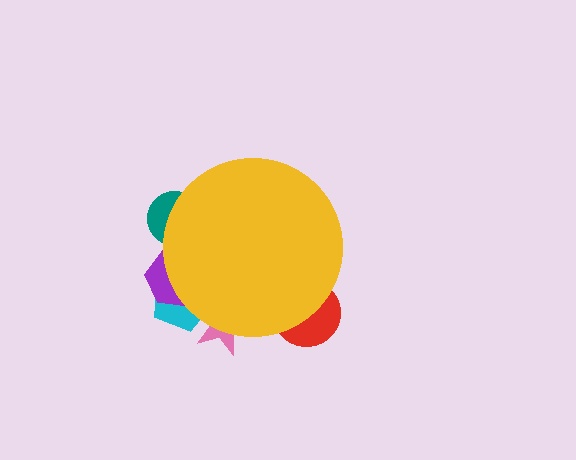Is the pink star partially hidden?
Yes, the pink star is partially hidden behind the yellow circle.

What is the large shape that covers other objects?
A yellow circle.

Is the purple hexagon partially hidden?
Yes, the purple hexagon is partially hidden behind the yellow circle.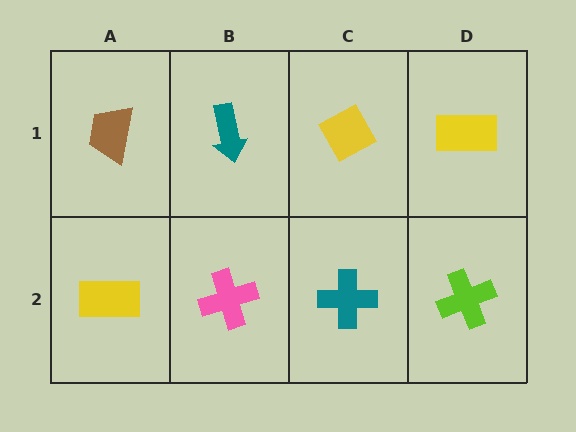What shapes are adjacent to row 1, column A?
A yellow rectangle (row 2, column A), a teal arrow (row 1, column B).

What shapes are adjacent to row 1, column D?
A lime cross (row 2, column D), a yellow diamond (row 1, column C).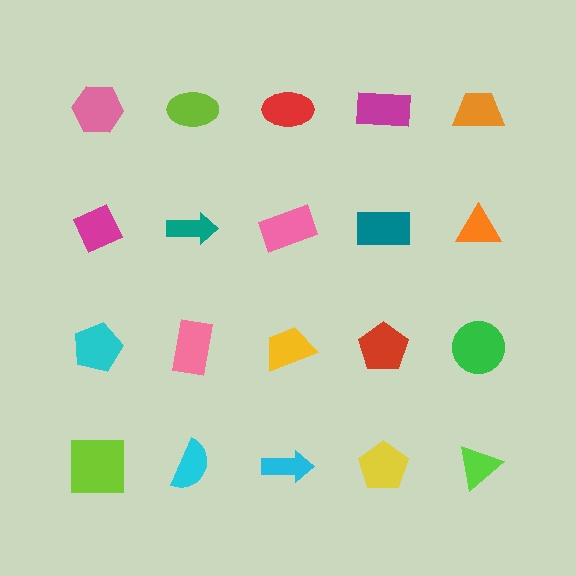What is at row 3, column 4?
A red pentagon.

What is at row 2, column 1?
A magenta diamond.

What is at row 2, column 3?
A pink rectangle.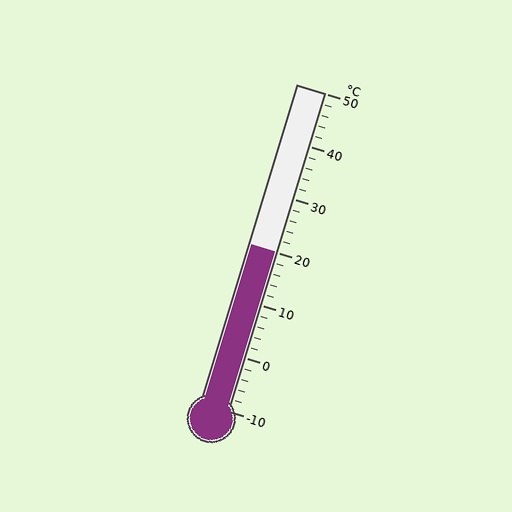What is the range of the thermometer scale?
The thermometer scale ranges from -10°C to 50°C.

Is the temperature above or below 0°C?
The temperature is above 0°C.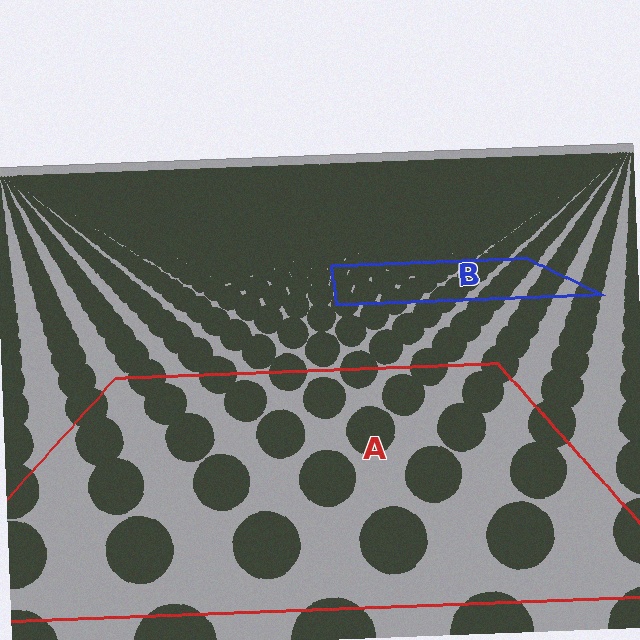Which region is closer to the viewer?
Region A is closer. The texture elements there are larger and more spread out.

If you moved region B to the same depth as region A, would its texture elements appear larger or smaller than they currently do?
They would appear larger. At a closer depth, the same texture elements are projected at a bigger on-screen size.